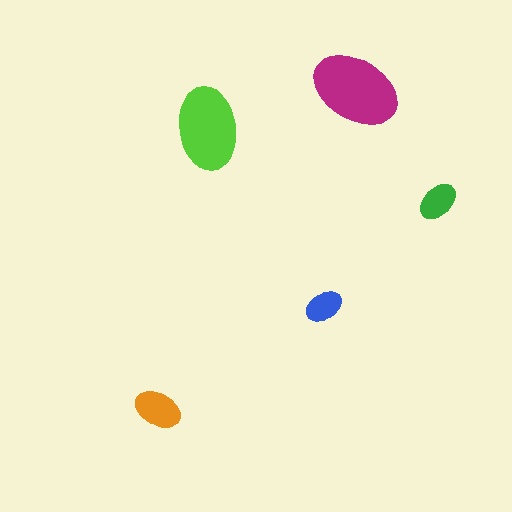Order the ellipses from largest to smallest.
the magenta one, the lime one, the orange one, the green one, the blue one.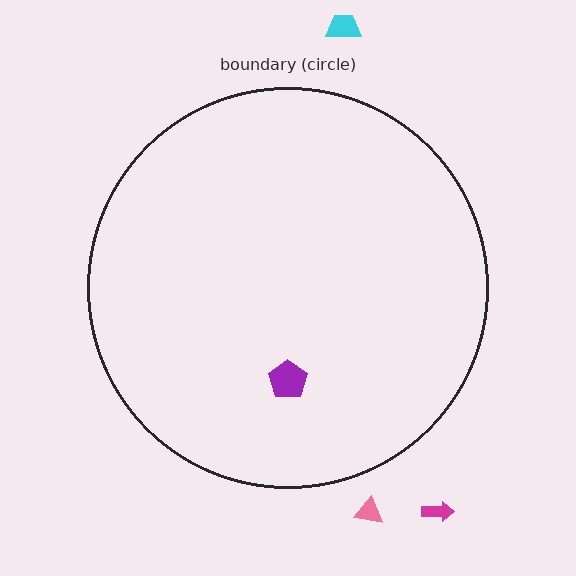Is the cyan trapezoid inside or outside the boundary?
Outside.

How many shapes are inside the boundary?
1 inside, 3 outside.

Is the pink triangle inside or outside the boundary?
Outside.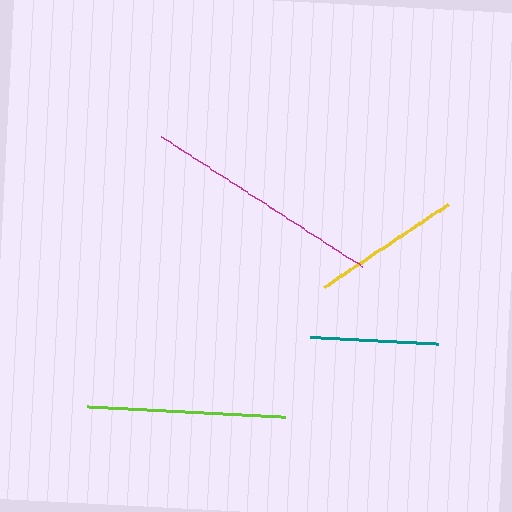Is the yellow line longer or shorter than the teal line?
The yellow line is longer than the teal line.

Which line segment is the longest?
The magenta line is the longest at approximately 239 pixels.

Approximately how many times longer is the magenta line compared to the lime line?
The magenta line is approximately 1.2 times the length of the lime line.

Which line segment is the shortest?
The teal line is the shortest at approximately 129 pixels.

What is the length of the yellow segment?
The yellow segment is approximately 149 pixels long.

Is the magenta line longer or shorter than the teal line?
The magenta line is longer than the teal line.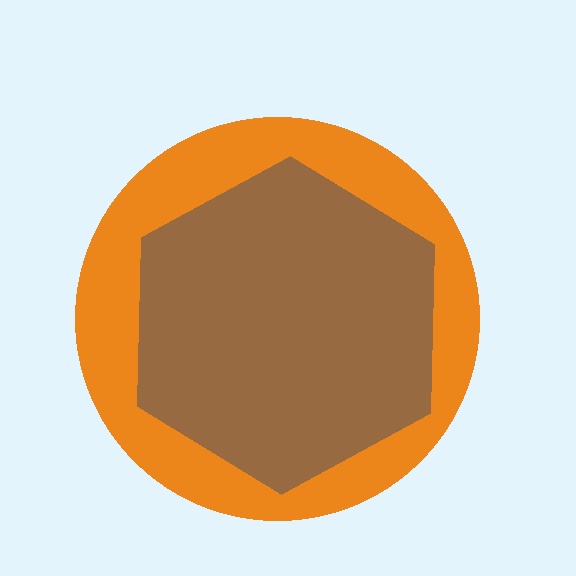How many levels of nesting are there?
2.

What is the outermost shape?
The orange circle.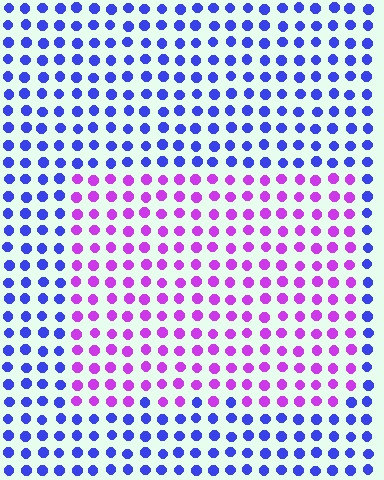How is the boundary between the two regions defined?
The boundary is defined purely by a slight shift in hue (about 54 degrees). Spacing, size, and orientation are identical on both sides.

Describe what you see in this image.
The image is filled with small blue elements in a uniform arrangement. A rectangle-shaped region is visible where the elements are tinted to a slightly different hue, forming a subtle color boundary.